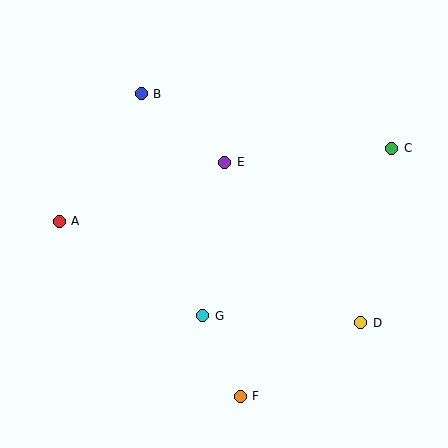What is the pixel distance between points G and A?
The distance between G and A is 172 pixels.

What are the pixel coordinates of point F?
Point F is at (240, 396).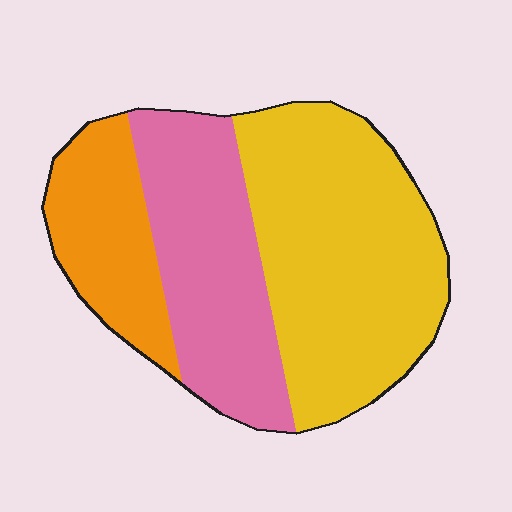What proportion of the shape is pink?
Pink takes up between a sixth and a third of the shape.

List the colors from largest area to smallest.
From largest to smallest: yellow, pink, orange.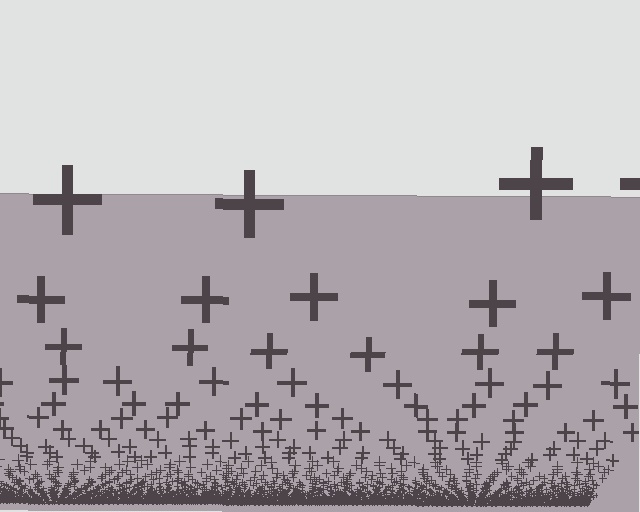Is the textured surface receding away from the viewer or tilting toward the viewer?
The surface appears to tilt toward the viewer. Texture elements get larger and sparser toward the top.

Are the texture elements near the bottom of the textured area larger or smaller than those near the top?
Smaller. The gradient is inverted — elements near the bottom are smaller and denser.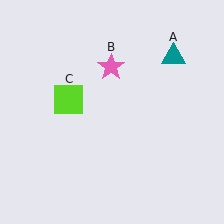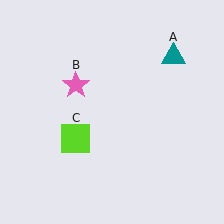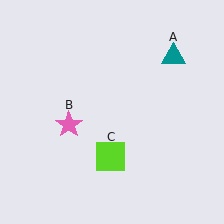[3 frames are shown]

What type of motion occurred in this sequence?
The pink star (object B), lime square (object C) rotated counterclockwise around the center of the scene.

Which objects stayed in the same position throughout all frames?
Teal triangle (object A) remained stationary.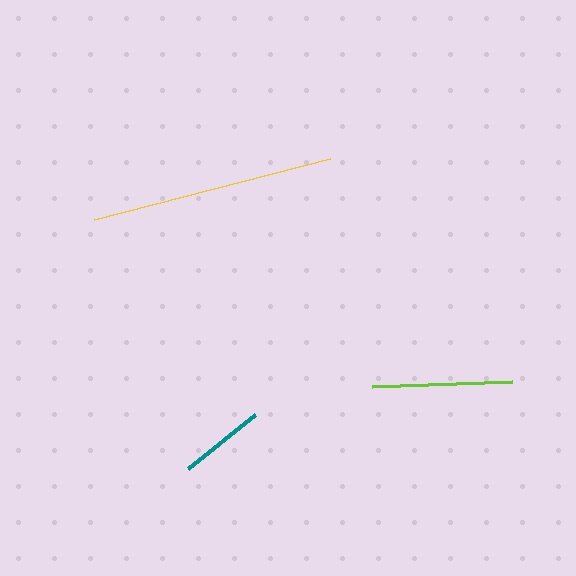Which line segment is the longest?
The yellow line is the longest at approximately 243 pixels.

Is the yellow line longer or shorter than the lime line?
The yellow line is longer than the lime line.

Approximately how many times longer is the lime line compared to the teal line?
The lime line is approximately 1.6 times the length of the teal line.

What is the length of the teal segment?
The teal segment is approximately 86 pixels long.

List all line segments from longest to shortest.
From longest to shortest: yellow, lime, teal.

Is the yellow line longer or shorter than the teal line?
The yellow line is longer than the teal line.